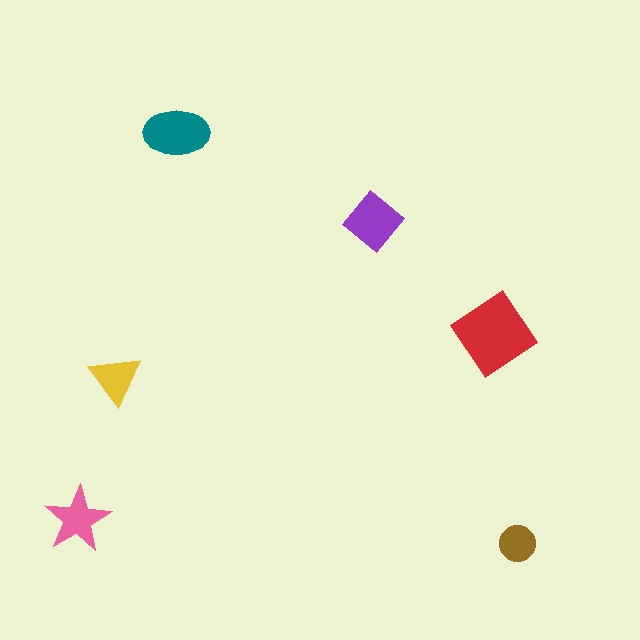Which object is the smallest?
The brown circle.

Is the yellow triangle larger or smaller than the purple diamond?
Smaller.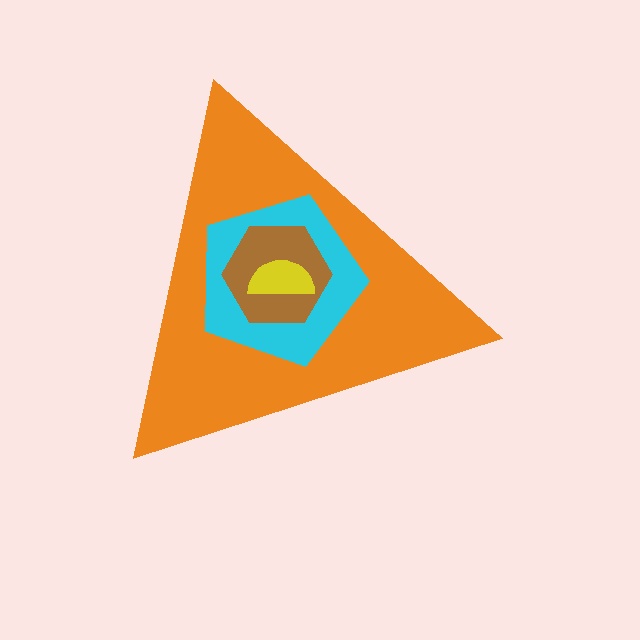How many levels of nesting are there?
4.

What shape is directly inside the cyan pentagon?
The brown hexagon.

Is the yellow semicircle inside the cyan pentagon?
Yes.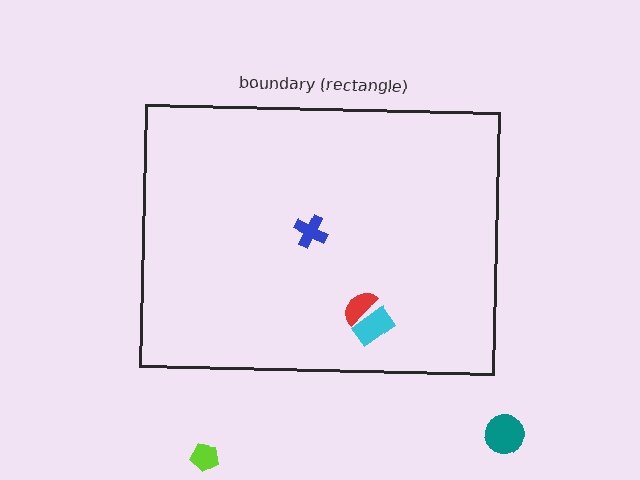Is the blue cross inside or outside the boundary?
Inside.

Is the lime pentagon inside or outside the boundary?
Outside.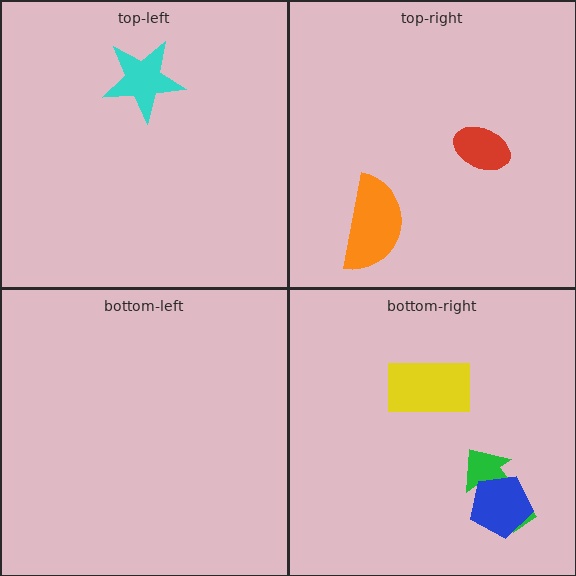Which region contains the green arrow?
The bottom-right region.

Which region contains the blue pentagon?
The bottom-right region.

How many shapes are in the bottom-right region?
3.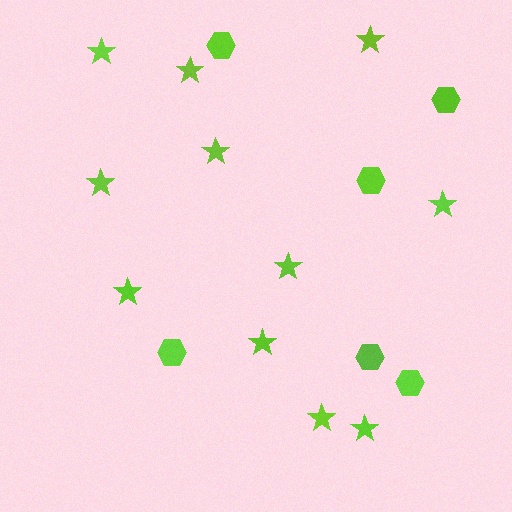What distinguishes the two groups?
There are 2 groups: one group of stars (11) and one group of hexagons (6).